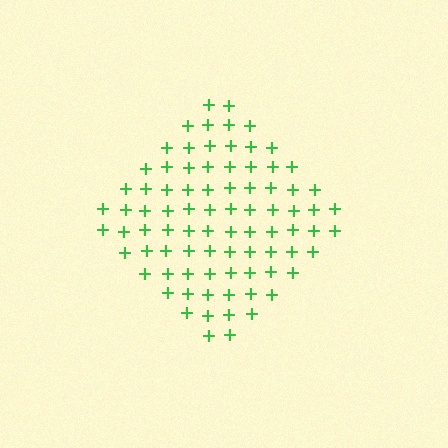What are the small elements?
The small elements are plus signs.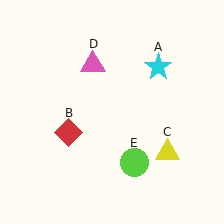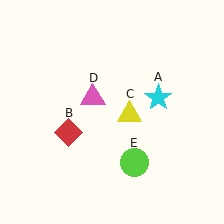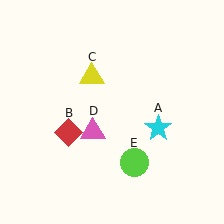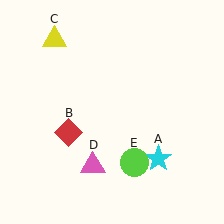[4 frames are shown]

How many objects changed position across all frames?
3 objects changed position: cyan star (object A), yellow triangle (object C), pink triangle (object D).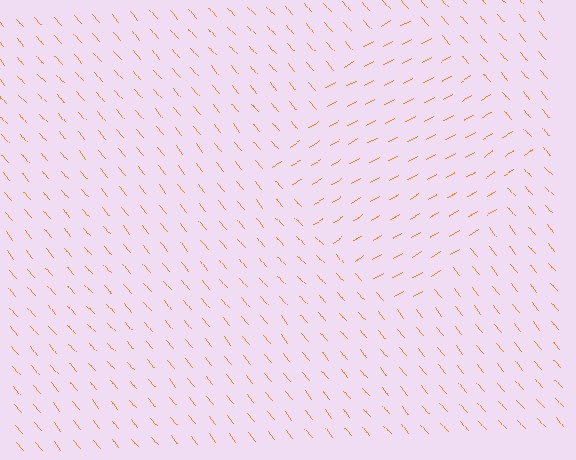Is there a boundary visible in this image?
Yes, there is a texture boundary formed by a change in line orientation.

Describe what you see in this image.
The image is filled with small orange line segments. A diamond region in the image has lines oriented differently from the surrounding lines, creating a visible texture boundary.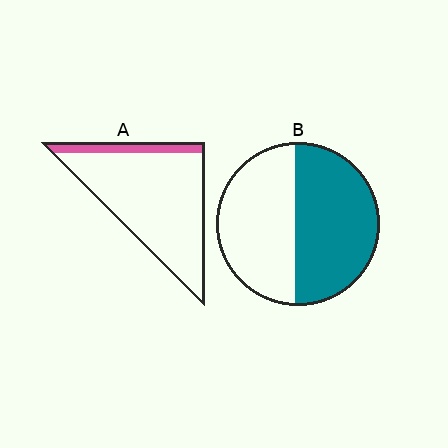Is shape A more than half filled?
No.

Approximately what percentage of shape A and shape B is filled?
A is approximately 15% and B is approximately 50%.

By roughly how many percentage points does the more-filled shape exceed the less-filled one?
By roughly 40 percentage points (B over A).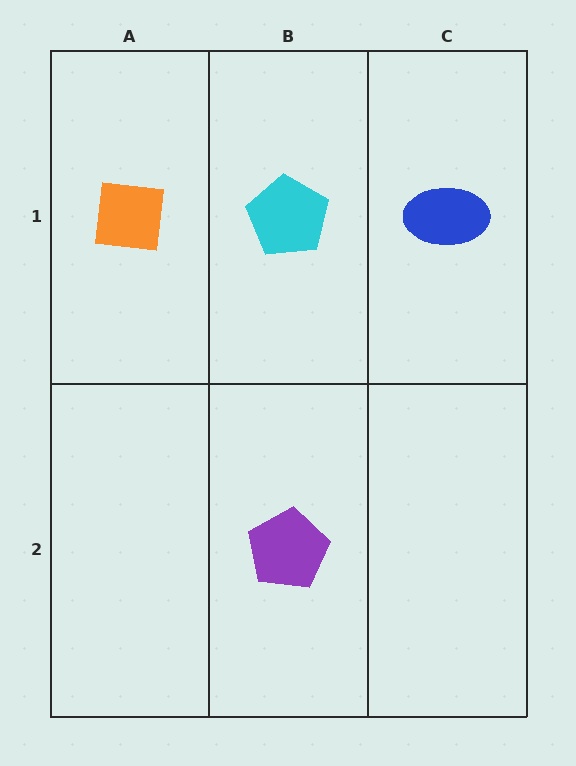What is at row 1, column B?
A cyan pentagon.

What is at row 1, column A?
An orange square.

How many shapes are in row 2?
1 shape.